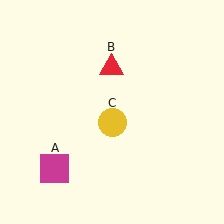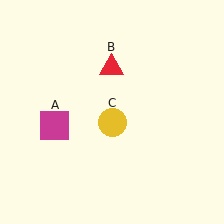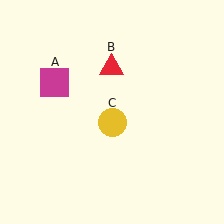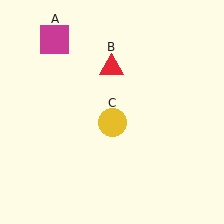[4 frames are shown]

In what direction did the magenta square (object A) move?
The magenta square (object A) moved up.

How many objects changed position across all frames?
1 object changed position: magenta square (object A).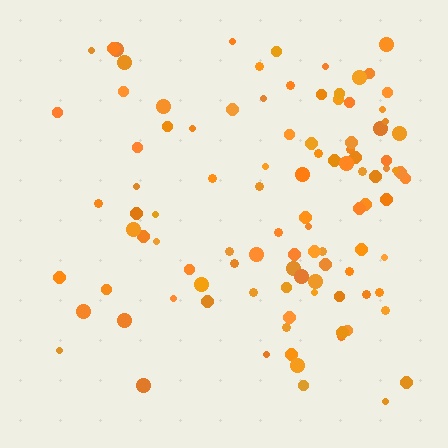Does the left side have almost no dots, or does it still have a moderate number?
Still a moderate number, just noticeably fewer than the right.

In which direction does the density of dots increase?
From left to right, with the right side densest.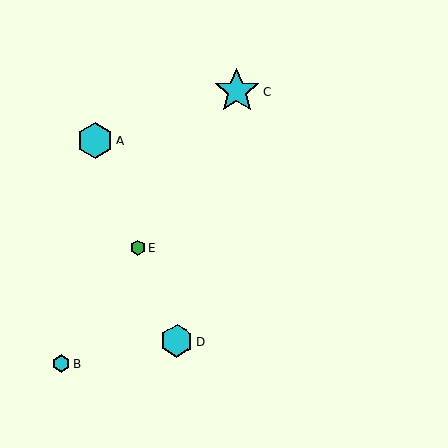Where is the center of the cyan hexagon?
The center of the cyan hexagon is at (61, 363).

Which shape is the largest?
The cyan star (labeled C) is the largest.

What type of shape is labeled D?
Shape D is a cyan hexagon.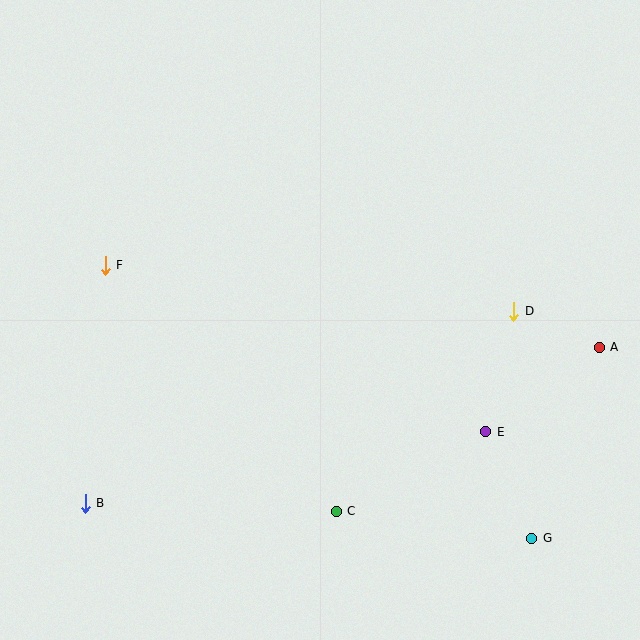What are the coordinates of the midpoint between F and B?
The midpoint between F and B is at (95, 384).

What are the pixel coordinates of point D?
Point D is at (514, 311).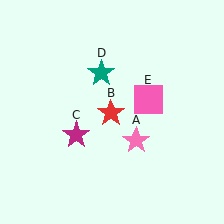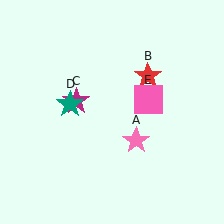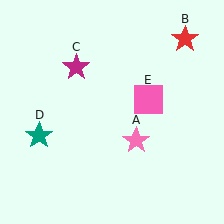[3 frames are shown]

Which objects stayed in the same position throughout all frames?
Pink star (object A) and pink square (object E) remained stationary.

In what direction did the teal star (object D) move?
The teal star (object D) moved down and to the left.